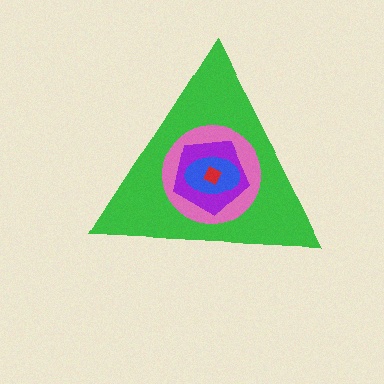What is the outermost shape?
The green triangle.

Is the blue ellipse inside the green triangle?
Yes.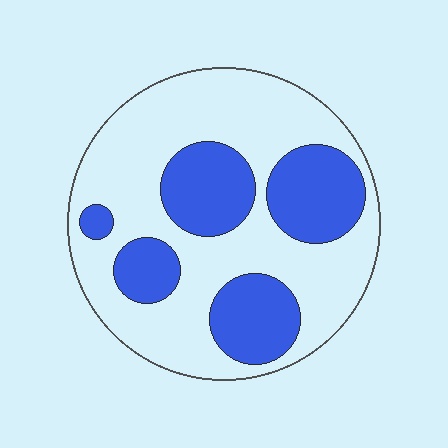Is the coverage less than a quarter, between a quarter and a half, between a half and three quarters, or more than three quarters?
Between a quarter and a half.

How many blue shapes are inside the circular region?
5.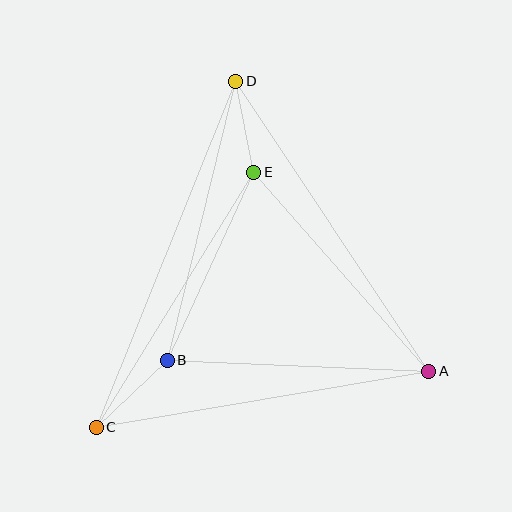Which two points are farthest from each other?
Points C and D are farthest from each other.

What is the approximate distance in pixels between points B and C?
The distance between B and C is approximately 98 pixels.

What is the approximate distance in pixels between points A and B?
The distance between A and B is approximately 262 pixels.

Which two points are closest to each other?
Points D and E are closest to each other.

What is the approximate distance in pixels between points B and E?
The distance between B and E is approximately 207 pixels.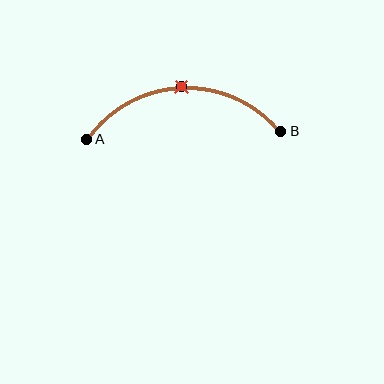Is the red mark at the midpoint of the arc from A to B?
Yes. The red mark lies on the arc at equal arc-length from both A and B — it is the arc midpoint.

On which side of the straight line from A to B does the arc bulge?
The arc bulges above the straight line connecting A and B.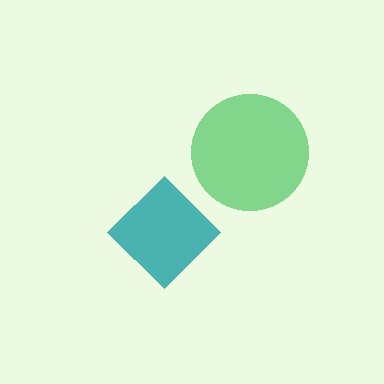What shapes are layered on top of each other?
The layered shapes are: a teal diamond, a green circle.